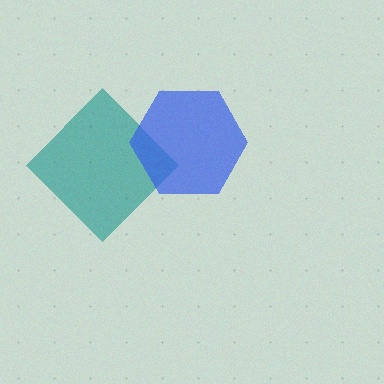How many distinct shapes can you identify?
There are 2 distinct shapes: a teal diamond, a blue hexagon.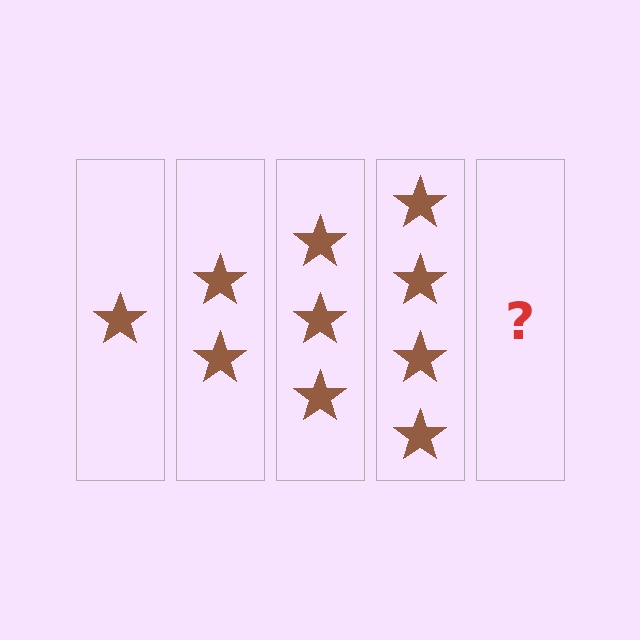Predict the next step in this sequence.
The next step is 5 stars.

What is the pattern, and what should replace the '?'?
The pattern is that each step adds one more star. The '?' should be 5 stars.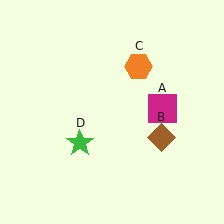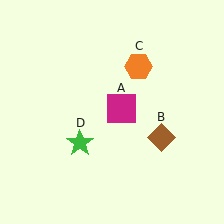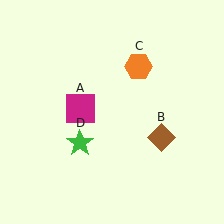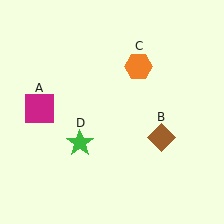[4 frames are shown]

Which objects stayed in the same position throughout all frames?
Brown diamond (object B) and orange hexagon (object C) and green star (object D) remained stationary.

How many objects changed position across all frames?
1 object changed position: magenta square (object A).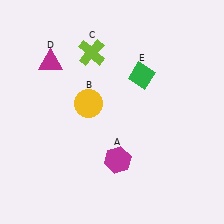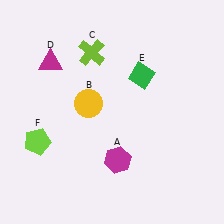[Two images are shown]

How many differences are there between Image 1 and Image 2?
There is 1 difference between the two images.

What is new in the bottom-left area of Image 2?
A lime pentagon (F) was added in the bottom-left area of Image 2.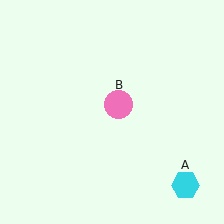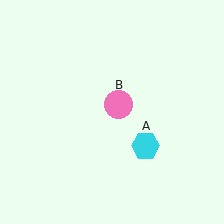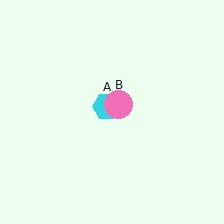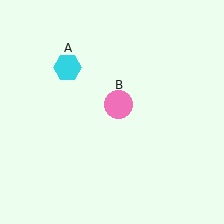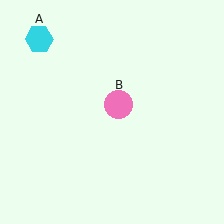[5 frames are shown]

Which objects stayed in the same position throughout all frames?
Pink circle (object B) remained stationary.